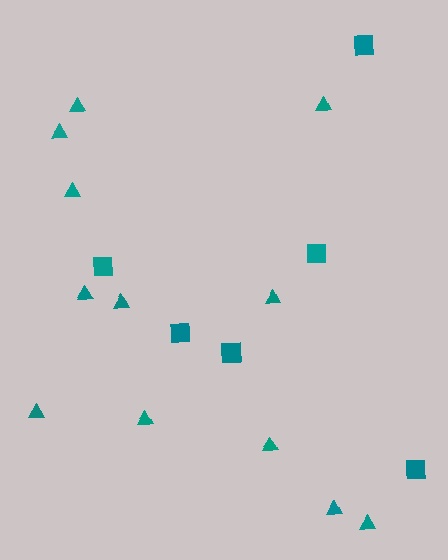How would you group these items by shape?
There are 2 groups: one group of squares (6) and one group of triangles (12).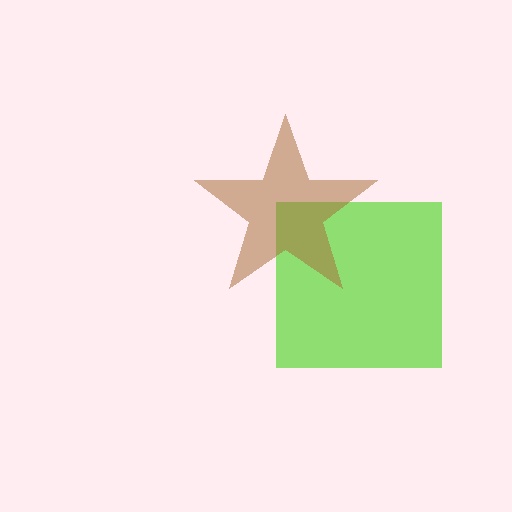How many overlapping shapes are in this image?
There are 2 overlapping shapes in the image.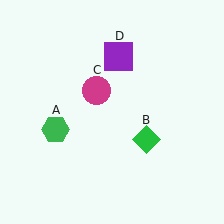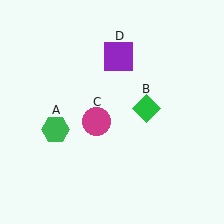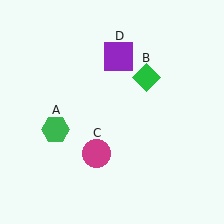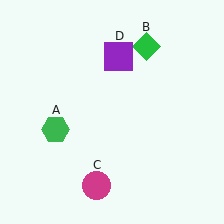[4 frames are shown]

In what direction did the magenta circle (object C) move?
The magenta circle (object C) moved down.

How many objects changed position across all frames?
2 objects changed position: green diamond (object B), magenta circle (object C).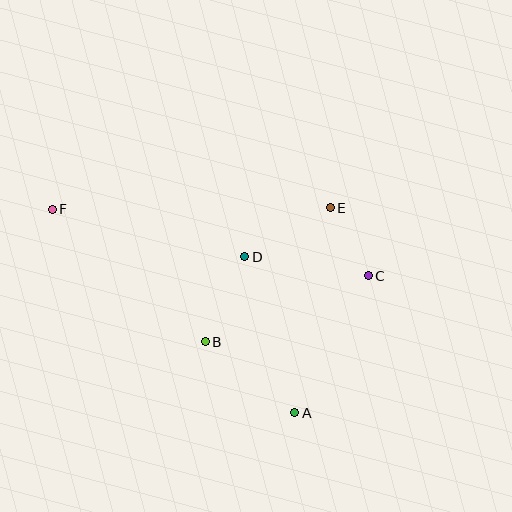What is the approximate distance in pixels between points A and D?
The distance between A and D is approximately 164 pixels.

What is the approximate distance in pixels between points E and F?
The distance between E and F is approximately 278 pixels.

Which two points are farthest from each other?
Points C and F are farthest from each other.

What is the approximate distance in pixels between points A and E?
The distance between A and E is approximately 208 pixels.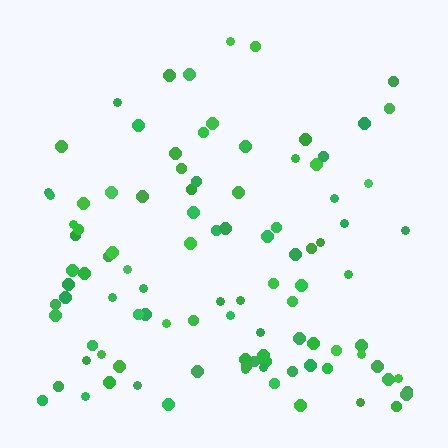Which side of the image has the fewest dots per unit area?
The top.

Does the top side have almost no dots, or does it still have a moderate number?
Still a moderate number, just noticeably fewer than the bottom.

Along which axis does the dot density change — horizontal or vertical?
Vertical.